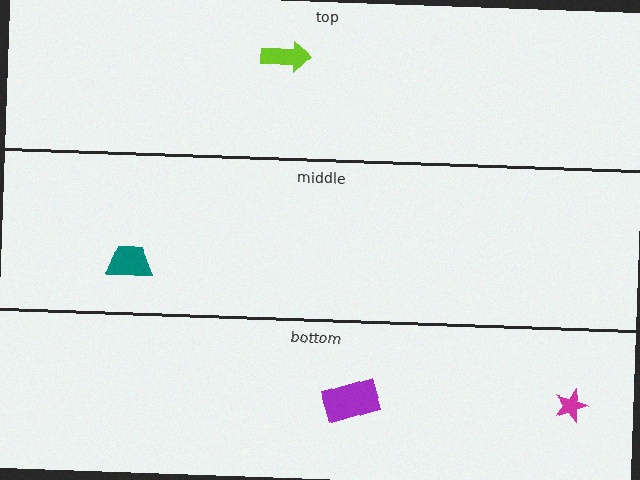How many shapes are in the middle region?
1.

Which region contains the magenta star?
The bottom region.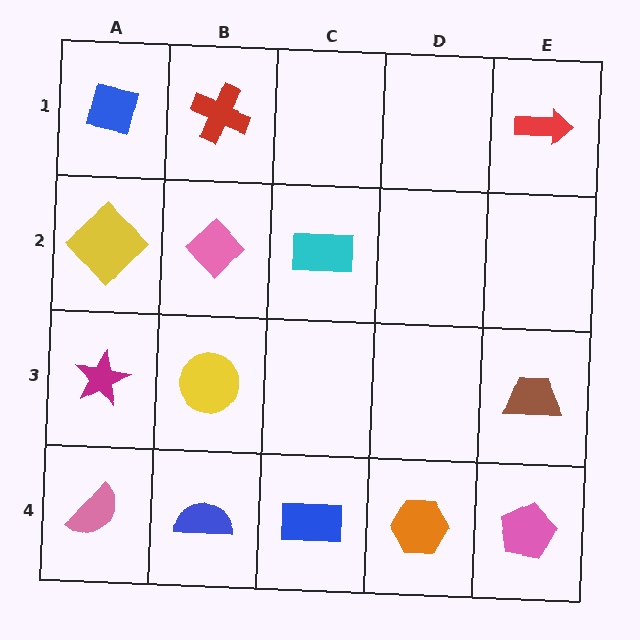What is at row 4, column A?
A pink semicircle.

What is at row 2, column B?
A pink diamond.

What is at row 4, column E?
A pink pentagon.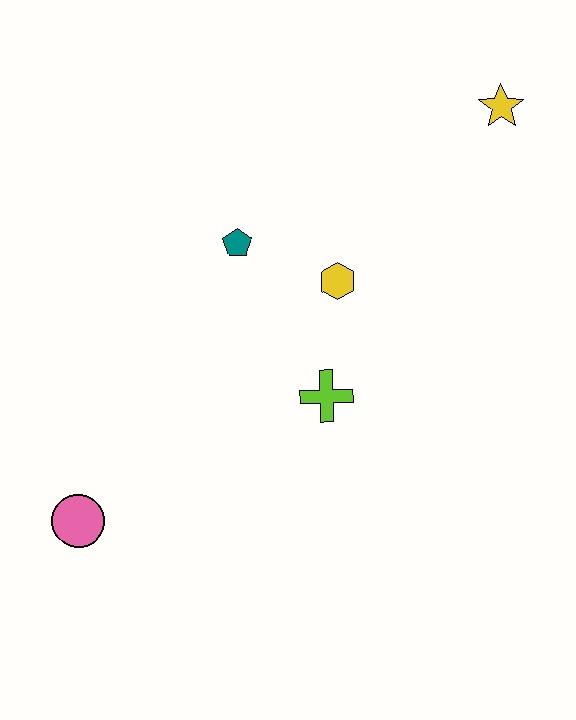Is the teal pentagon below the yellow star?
Yes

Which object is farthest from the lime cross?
The yellow star is farthest from the lime cross.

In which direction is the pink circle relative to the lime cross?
The pink circle is to the left of the lime cross.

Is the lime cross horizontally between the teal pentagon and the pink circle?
No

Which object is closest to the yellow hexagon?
The teal pentagon is closest to the yellow hexagon.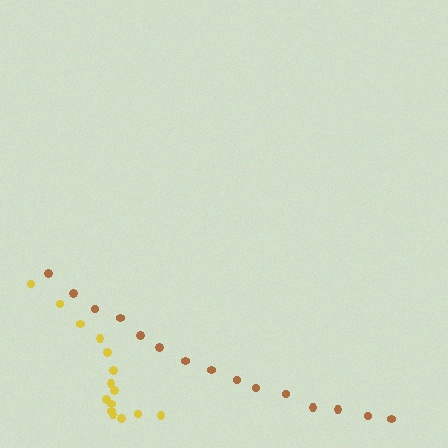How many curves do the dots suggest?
There are 2 distinct paths.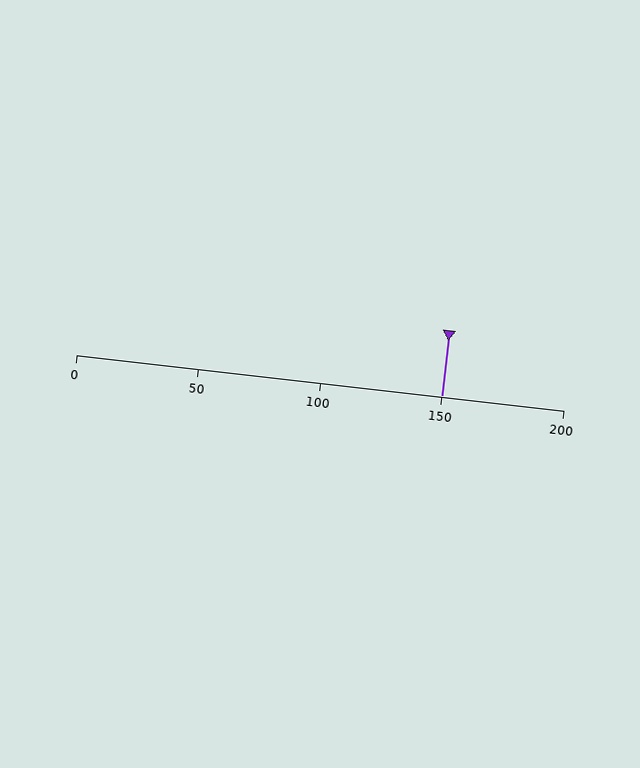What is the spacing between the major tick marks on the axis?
The major ticks are spaced 50 apart.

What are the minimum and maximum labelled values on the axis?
The axis runs from 0 to 200.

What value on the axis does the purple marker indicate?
The marker indicates approximately 150.